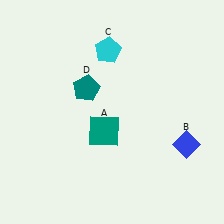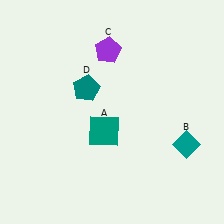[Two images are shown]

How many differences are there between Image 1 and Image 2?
There are 2 differences between the two images.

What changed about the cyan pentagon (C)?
In Image 1, C is cyan. In Image 2, it changed to purple.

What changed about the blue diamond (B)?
In Image 1, B is blue. In Image 2, it changed to teal.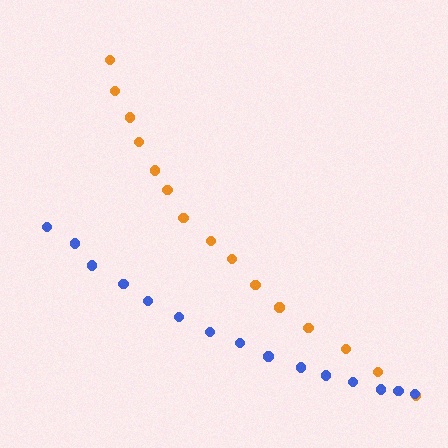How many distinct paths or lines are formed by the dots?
There are 2 distinct paths.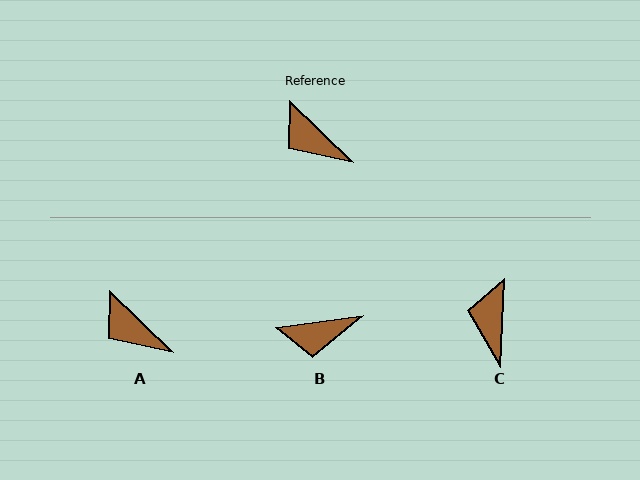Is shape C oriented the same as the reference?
No, it is off by about 48 degrees.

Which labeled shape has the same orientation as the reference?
A.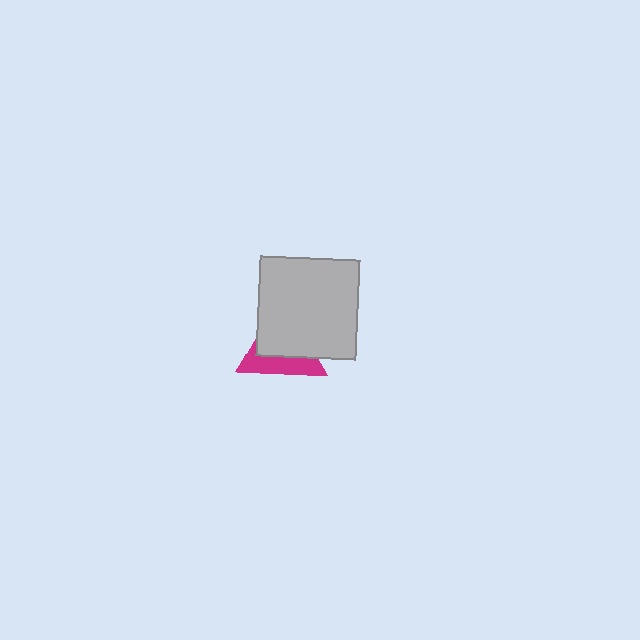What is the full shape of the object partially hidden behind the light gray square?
The partially hidden object is a magenta triangle.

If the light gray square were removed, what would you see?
You would see the complete magenta triangle.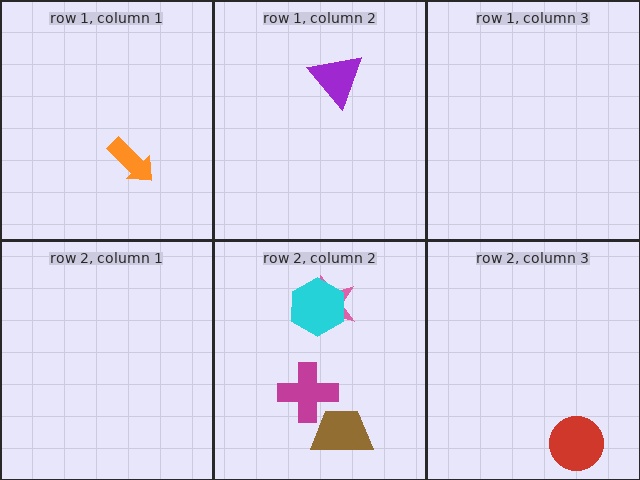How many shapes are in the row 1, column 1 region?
1.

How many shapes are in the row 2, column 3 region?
1.